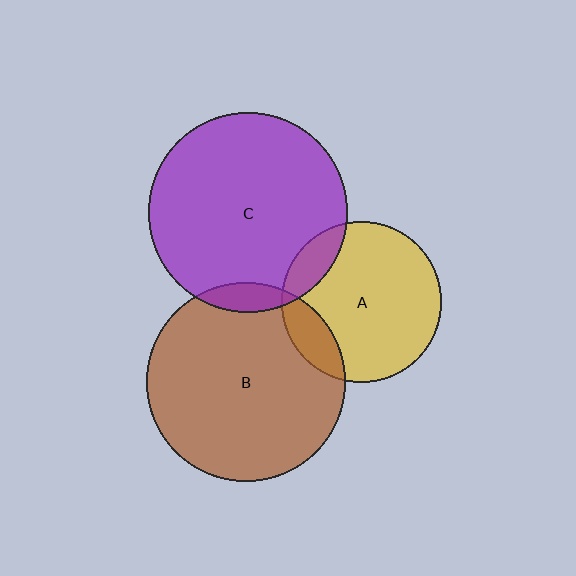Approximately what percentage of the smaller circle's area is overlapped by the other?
Approximately 15%.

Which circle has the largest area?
Circle C (purple).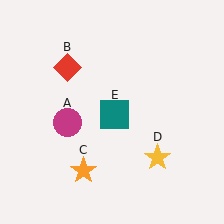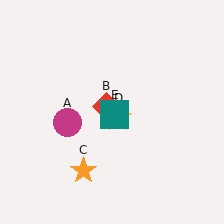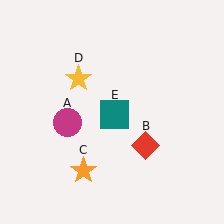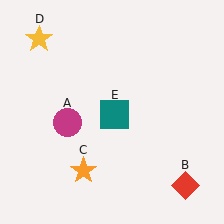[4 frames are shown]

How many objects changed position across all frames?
2 objects changed position: red diamond (object B), yellow star (object D).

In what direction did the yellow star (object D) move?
The yellow star (object D) moved up and to the left.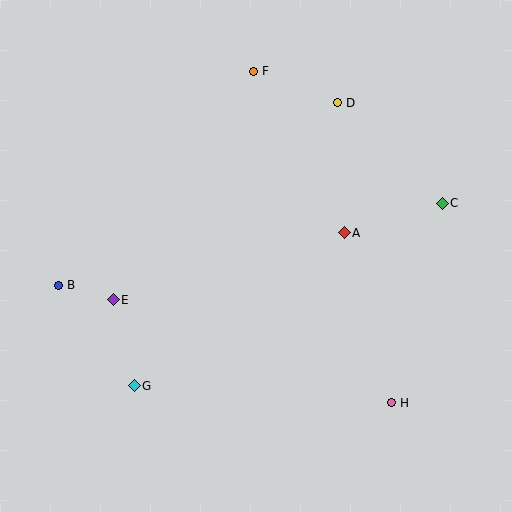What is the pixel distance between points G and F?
The distance between G and F is 336 pixels.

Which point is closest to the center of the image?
Point A at (344, 233) is closest to the center.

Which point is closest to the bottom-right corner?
Point H is closest to the bottom-right corner.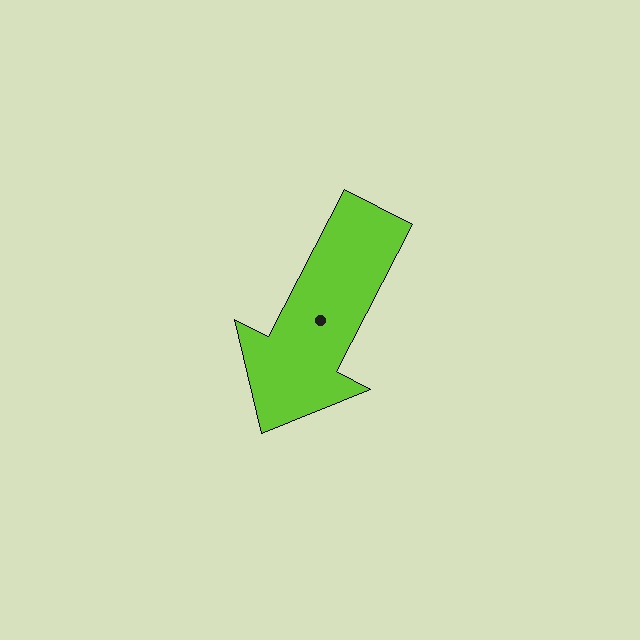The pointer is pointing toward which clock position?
Roughly 7 o'clock.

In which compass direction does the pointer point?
Southwest.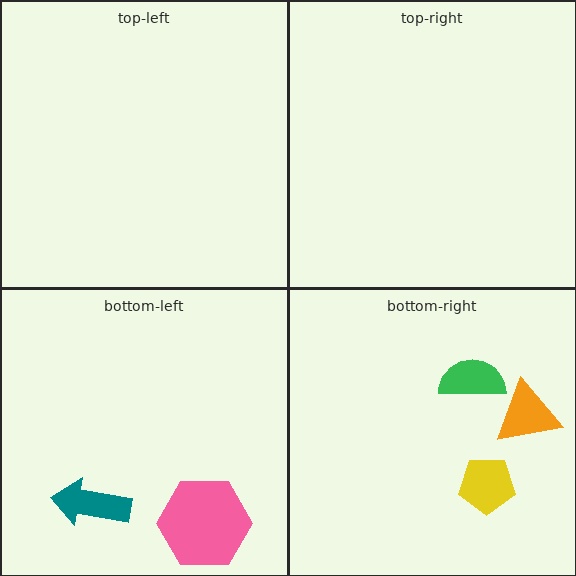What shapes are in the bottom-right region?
The yellow pentagon, the orange triangle, the green semicircle.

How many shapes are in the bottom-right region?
3.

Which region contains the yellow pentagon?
The bottom-right region.